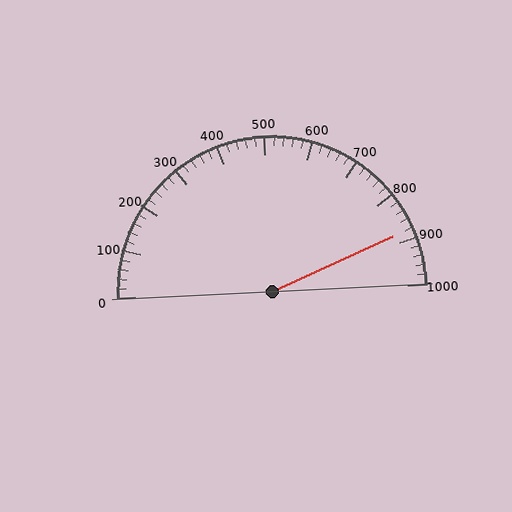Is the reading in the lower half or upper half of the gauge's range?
The reading is in the upper half of the range (0 to 1000).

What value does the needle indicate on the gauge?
The needle indicates approximately 880.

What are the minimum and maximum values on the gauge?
The gauge ranges from 0 to 1000.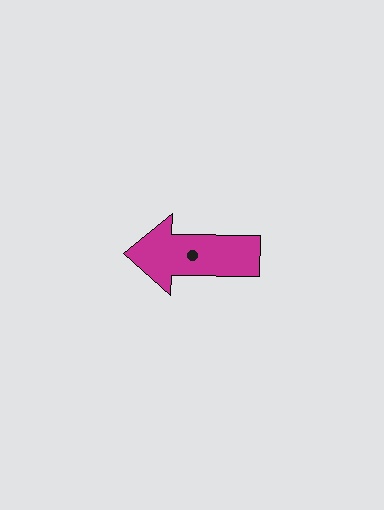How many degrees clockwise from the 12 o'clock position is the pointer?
Approximately 271 degrees.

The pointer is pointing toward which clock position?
Roughly 9 o'clock.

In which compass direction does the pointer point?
West.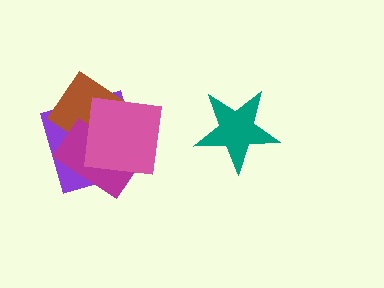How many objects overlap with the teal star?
0 objects overlap with the teal star.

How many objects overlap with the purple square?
3 objects overlap with the purple square.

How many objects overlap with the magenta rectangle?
3 objects overlap with the magenta rectangle.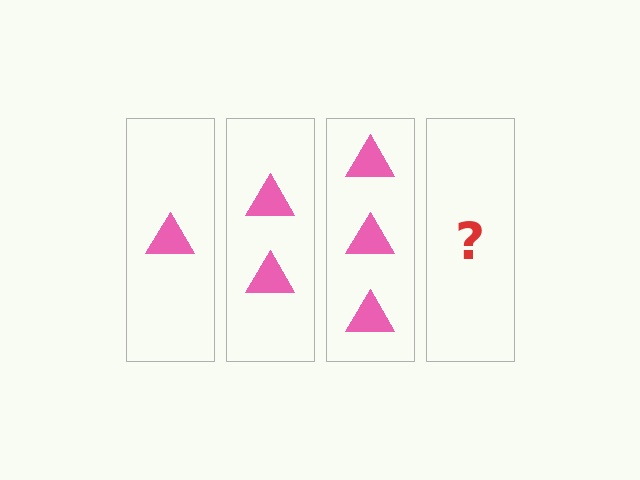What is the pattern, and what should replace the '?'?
The pattern is that each step adds one more triangle. The '?' should be 4 triangles.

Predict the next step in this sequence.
The next step is 4 triangles.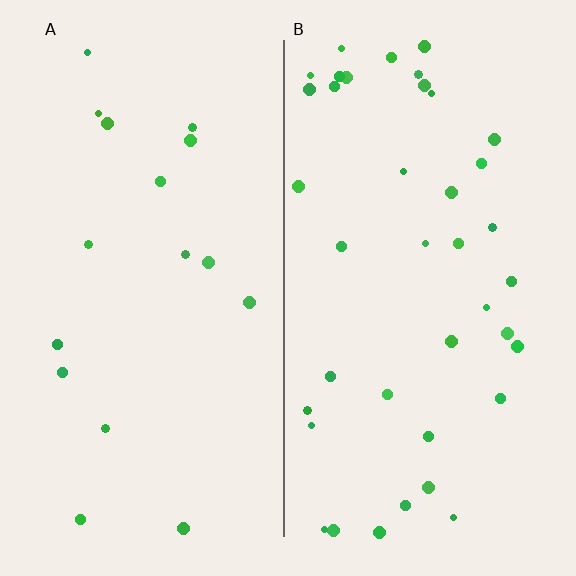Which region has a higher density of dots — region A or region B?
B (the right).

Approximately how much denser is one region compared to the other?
Approximately 2.4× — region B over region A.